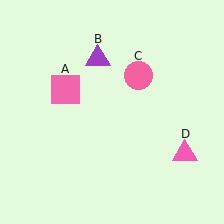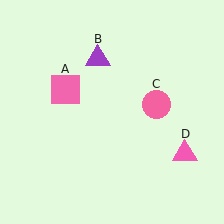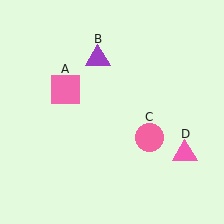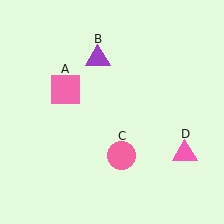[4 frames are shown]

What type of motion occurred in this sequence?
The pink circle (object C) rotated clockwise around the center of the scene.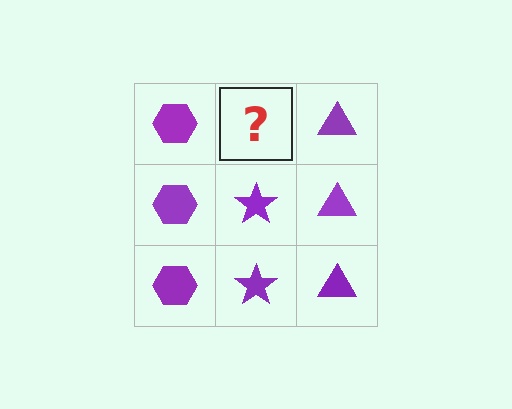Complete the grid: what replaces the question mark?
The question mark should be replaced with a purple star.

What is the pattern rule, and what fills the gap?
The rule is that each column has a consistent shape. The gap should be filled with a purple star.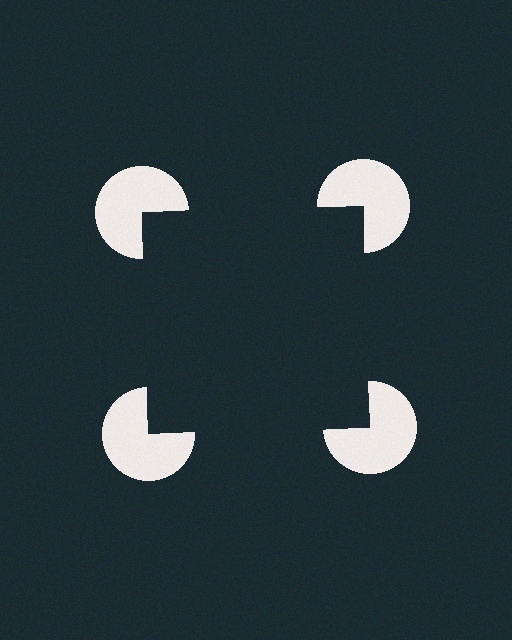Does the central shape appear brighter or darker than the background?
It typically appears slightly darker than the background, even though no actual brightness change is drawn.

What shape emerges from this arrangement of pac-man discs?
An illusory square — its edges are inferred from the aligned wedge cuts in the pac-man discs, not physically drawn.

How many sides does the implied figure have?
4 sides.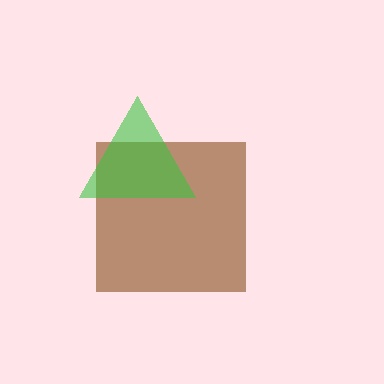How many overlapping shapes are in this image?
There are 2 overlapping shapes in the image.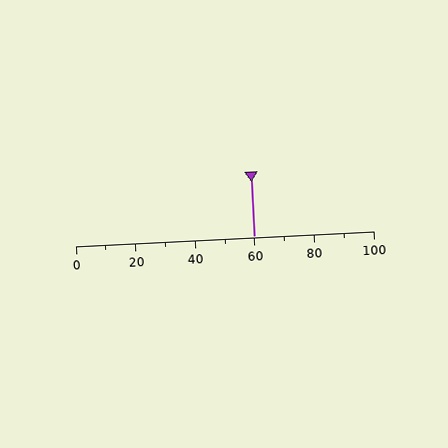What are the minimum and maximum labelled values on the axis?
The axis runs from 0 to 100.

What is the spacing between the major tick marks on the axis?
The major ticks are spaced 20 apart.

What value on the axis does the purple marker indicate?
The marker indicates approximately 60.